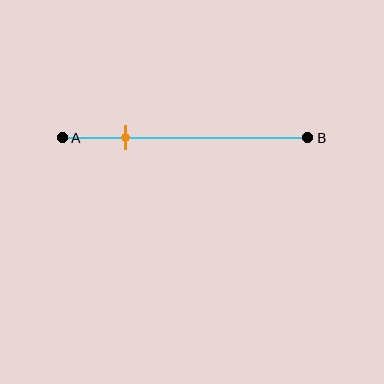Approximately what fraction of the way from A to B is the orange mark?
The orange mark is approximately 25% of the way from A to B.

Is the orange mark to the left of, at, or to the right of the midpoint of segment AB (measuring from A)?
The orange mark is to the left of the midpoint of segment AB.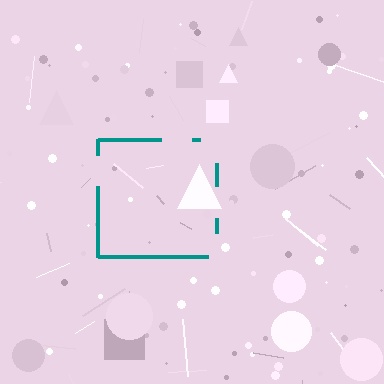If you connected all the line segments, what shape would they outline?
They would outline a square.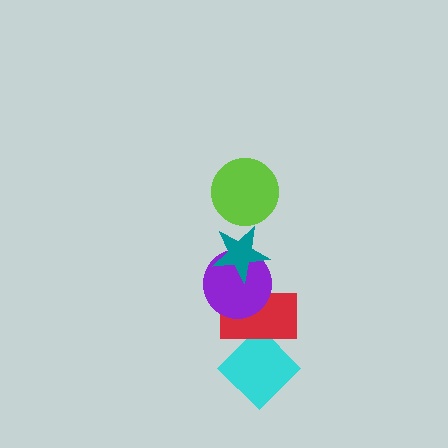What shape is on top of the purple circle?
The teal star is on top of the purple circle.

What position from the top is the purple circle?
The purple circle is 3rd from the top.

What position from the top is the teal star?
The teal star is 2nd from the top.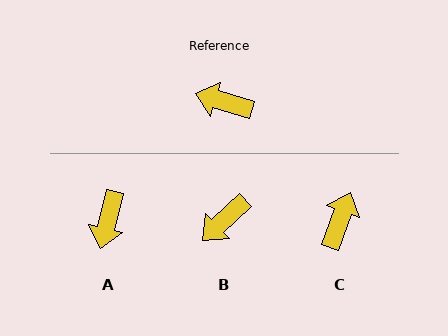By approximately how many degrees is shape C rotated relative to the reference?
Approximately 93 degrees clockwise.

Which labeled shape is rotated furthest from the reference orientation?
C, about 93 degrees away.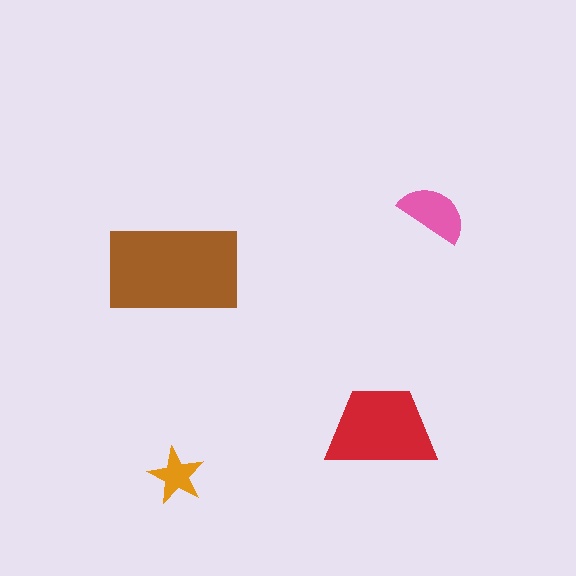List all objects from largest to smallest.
The brown rectangle, the red trapezoid, the pink semicircle, the orange star.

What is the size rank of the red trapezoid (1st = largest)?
2nd.